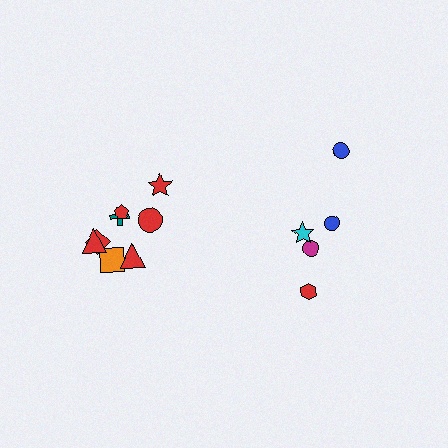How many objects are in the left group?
There are 8 objects.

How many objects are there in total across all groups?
There are 13 objects.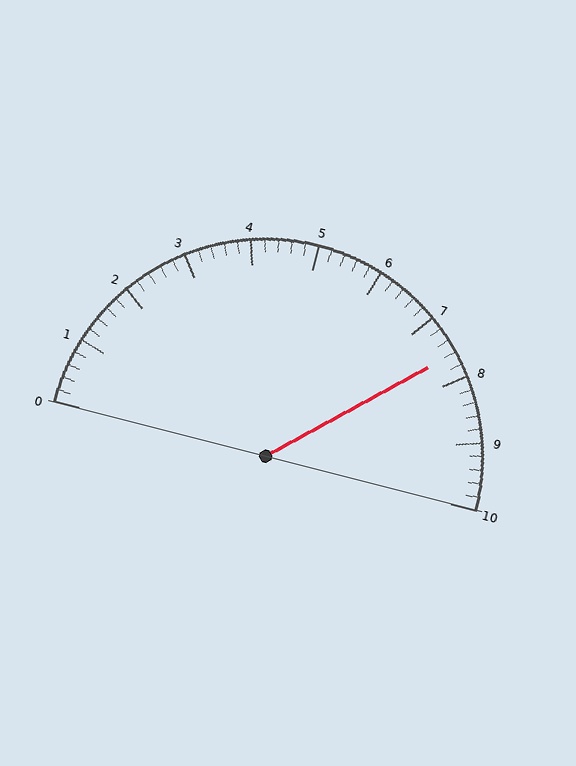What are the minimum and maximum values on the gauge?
The gauge ranges from 0 to 10.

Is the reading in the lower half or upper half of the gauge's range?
The reading is in the upper half of the range (0 to 10).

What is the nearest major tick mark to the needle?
The nearest major tick mark is 8.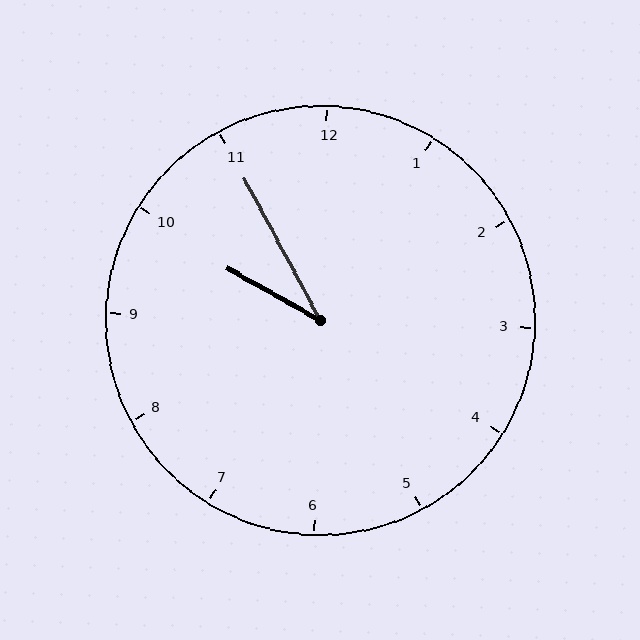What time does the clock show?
9:55.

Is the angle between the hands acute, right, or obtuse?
It is acute.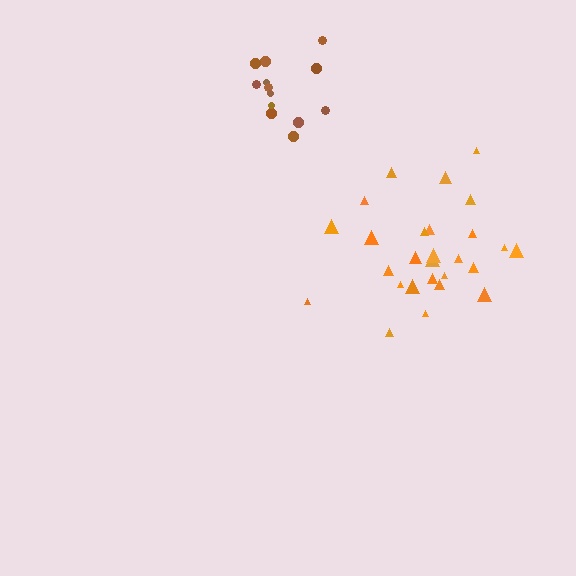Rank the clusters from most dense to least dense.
orange, brown.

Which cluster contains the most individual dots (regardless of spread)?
Orange (27).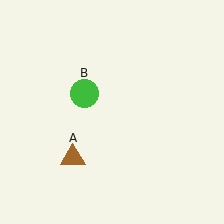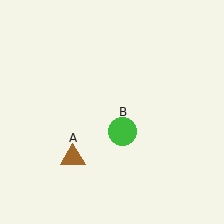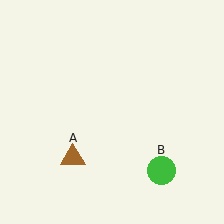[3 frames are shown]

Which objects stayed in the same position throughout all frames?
Brown triangle (object A) remained stationary.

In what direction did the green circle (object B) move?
The green circle (object B) moved down and to the right.